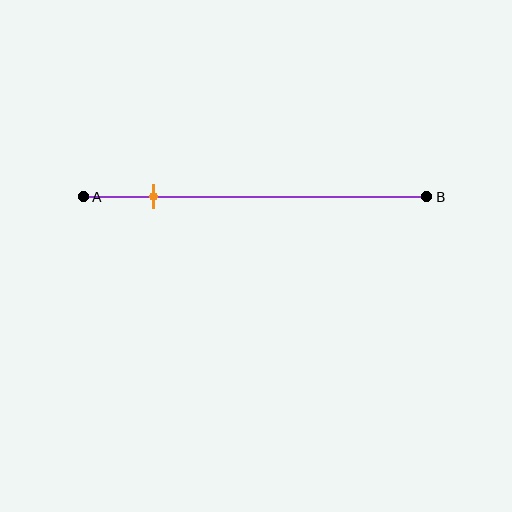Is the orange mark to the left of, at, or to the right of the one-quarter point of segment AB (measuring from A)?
The orange mark is to the left of the one-quarter point of segment AB.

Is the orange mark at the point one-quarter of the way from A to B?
No, the mark is at about 20% from A, not at the 25% one-quarter point.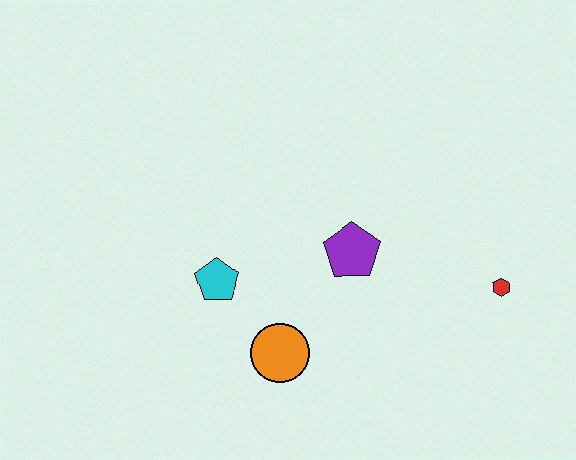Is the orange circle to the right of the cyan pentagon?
Yes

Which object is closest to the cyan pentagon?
The orange circle is closest to the cyan pentagon.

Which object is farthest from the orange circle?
The red hexagon is farthest from the orange circle.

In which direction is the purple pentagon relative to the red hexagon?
The purple pentagon is to the left of the red hexagon.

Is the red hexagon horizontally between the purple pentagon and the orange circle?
No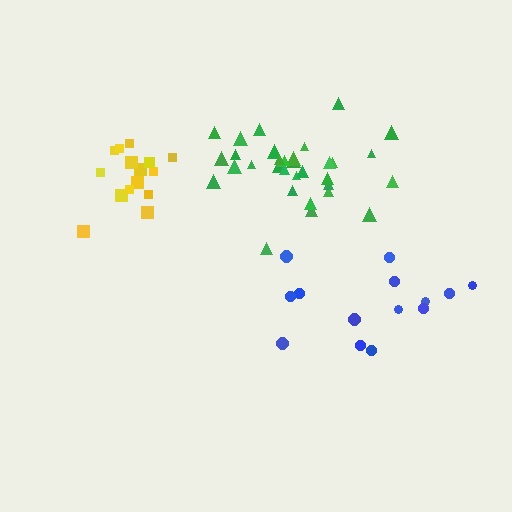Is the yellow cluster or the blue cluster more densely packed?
Yellow.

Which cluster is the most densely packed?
Green.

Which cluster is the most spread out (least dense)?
Blue.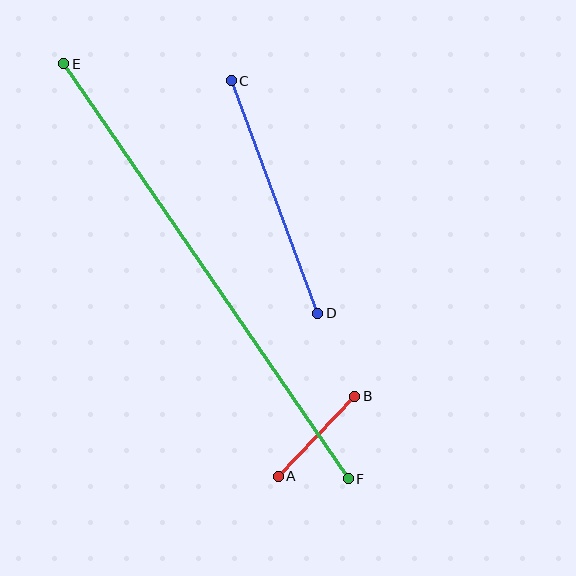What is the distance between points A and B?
The distance is approximately 111 pixels.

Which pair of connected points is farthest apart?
Points E and F are farthest apart.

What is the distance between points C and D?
The distance is approximately 248 pixels.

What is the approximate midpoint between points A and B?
The midpoint is at approximately (317, 436) pixels.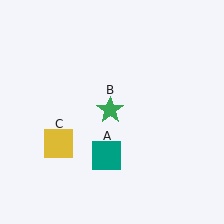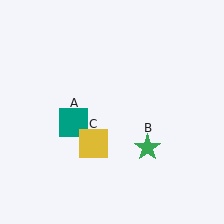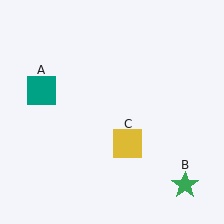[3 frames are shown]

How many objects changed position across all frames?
3 objects changed position: teal square (object A), green star (object B), yellow square (object C).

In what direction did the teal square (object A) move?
The teal square (object A) moved up and to the left.